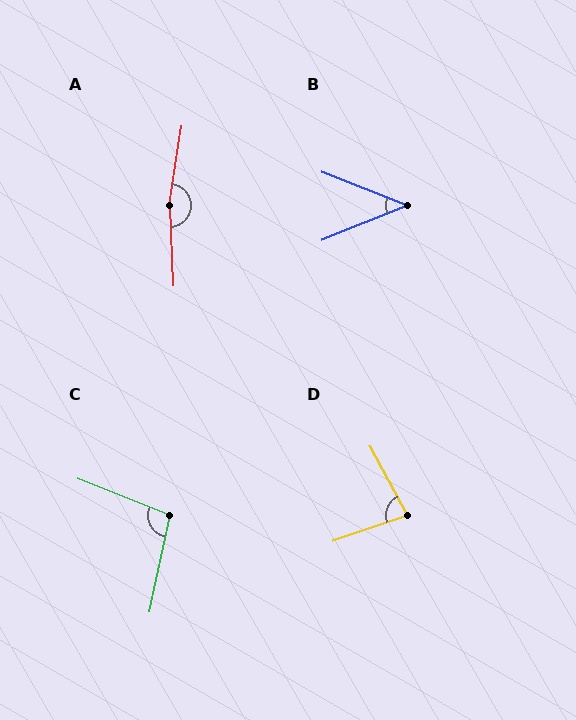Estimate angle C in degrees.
Approximately 100 degrees.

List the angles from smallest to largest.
B (43°), D (81°), C (100°), A (168°).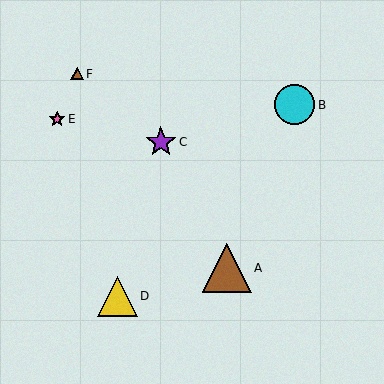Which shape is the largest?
The brown triangle (labeled A) is the largest.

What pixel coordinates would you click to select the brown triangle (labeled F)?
Click at (77, 74) to select the brown triangle F.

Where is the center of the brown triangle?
The center of the brown triangle is at (77, 74).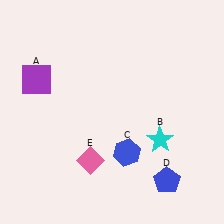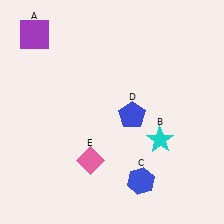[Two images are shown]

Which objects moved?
The objects that moved are: the purple square (A), the blue hexagon (C), the blue pentagon (D).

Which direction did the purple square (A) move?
The purple square (A) moved up.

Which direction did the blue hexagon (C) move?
The blue hexagon (C) moved down.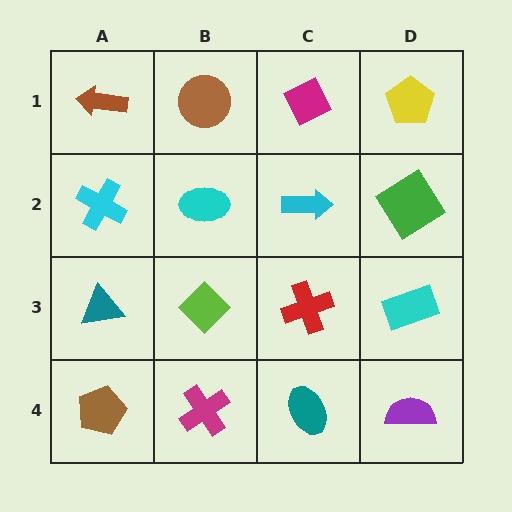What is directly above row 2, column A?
A brown arrow.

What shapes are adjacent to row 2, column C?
A magenta diamond (row 1, column C), a red cross (row 3, column C), a cyan ellipse (row 2, column B), a green diamond (row 2, column D).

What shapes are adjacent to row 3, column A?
A cyan cross (row 2, column A), a brown pentagon (row 4, column A), a lime diamond (row 3, column B).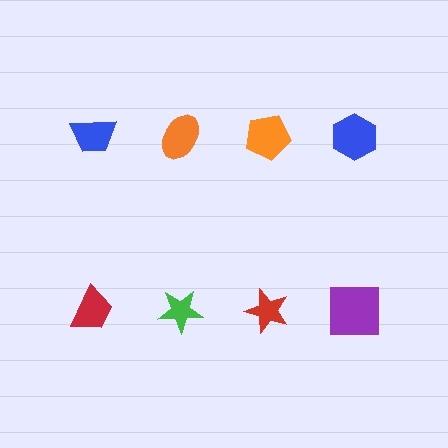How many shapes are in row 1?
4 shapes.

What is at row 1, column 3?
An orange pentagon.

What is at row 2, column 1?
A red trapezoid.